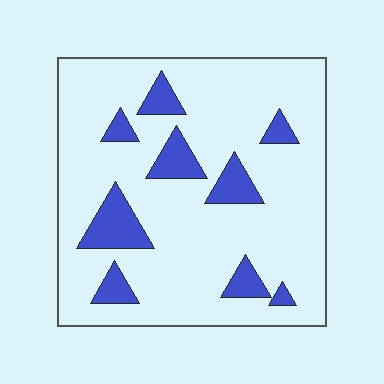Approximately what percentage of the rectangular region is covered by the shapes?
Approximately 15%.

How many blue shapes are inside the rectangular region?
9.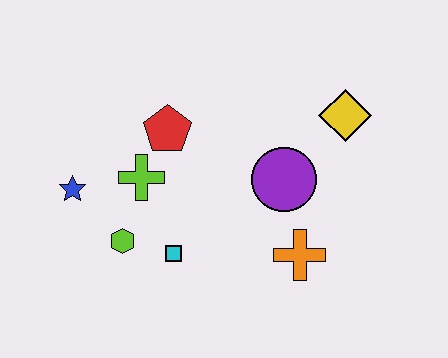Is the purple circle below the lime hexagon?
No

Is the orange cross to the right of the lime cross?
Yes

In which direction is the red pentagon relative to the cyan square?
The red pentagon is above the cyan square.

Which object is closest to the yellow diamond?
The purple circle is closest to the yellow diamond.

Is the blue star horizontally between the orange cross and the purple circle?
No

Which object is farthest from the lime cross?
The yellow diamond is farthest from the lime cross.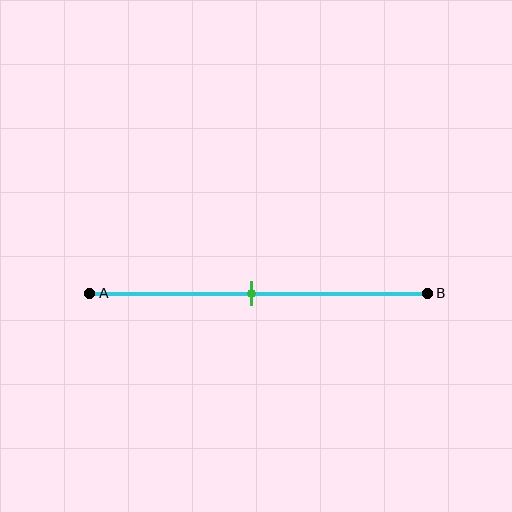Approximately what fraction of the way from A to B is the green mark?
The green mark is approximately 50% of the way from A to B.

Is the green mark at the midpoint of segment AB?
Yes, the mark is approximately at the midpoint.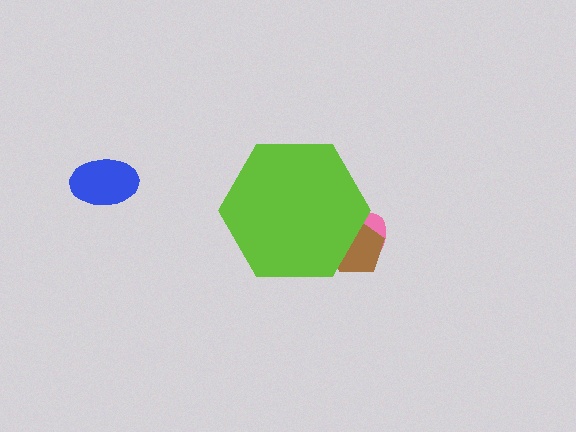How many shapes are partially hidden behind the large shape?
2 shapes are partially hidden.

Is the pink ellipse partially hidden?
Yes, the pink ellipse is partially hidden behind the lime hexagon.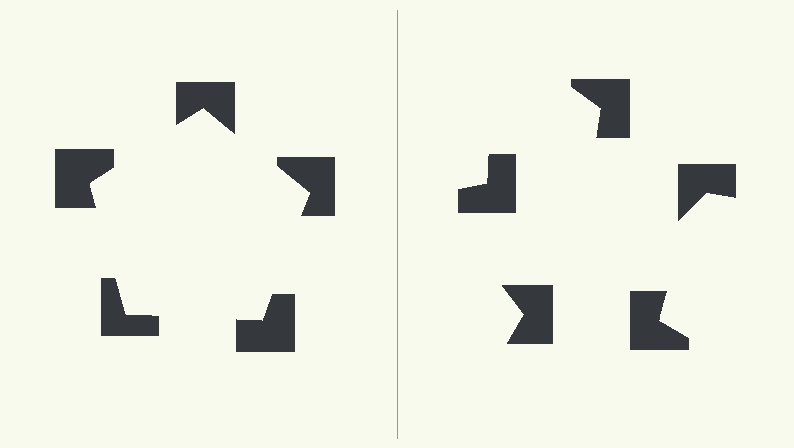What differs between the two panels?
The notched squares are positioned identically on both sides; only the wedge orientations differ. On the left they align to a pentagon; on the right they are misaligned.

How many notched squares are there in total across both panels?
10 — 5 on each side.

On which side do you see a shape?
An illusory pentagon appears on the left side. On the right side the wedge cuts are rotated, so no coherent shape forms.